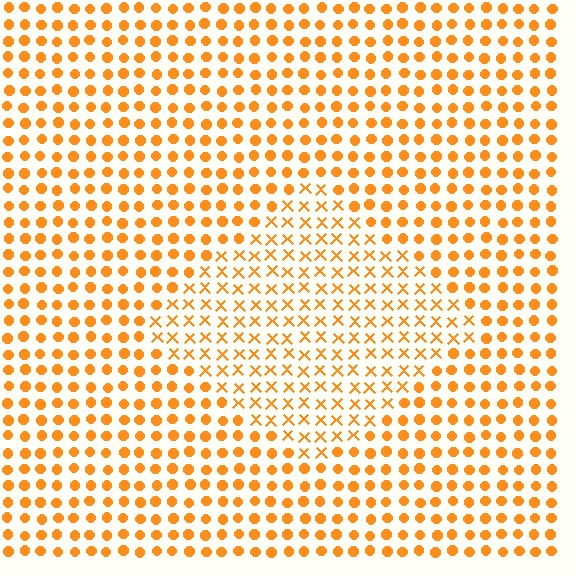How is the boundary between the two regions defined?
The boundary is defined by a change in element shape: X marks inside vs. circles outside. All elements share the same color and spacing.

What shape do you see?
I see a diamond.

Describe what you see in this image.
The image is filled with small orange elements arranged in a uniform grid. A diamond-shaped region contains X marks, while the surrounding area contains circles. The boundary is defined purely by the change in element shape.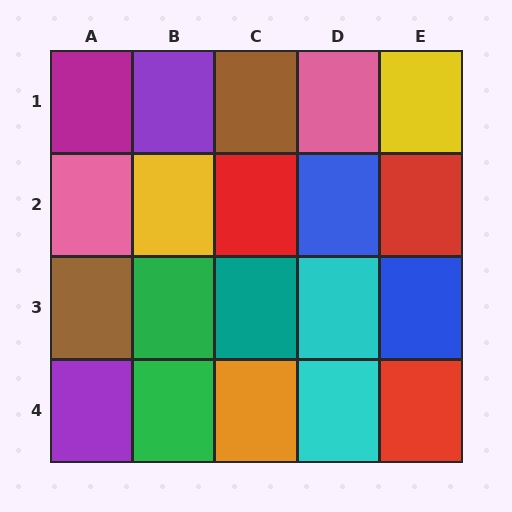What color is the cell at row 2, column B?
Yellow.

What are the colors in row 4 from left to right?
Purple, green, orange, cyan, red.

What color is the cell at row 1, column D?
Pink.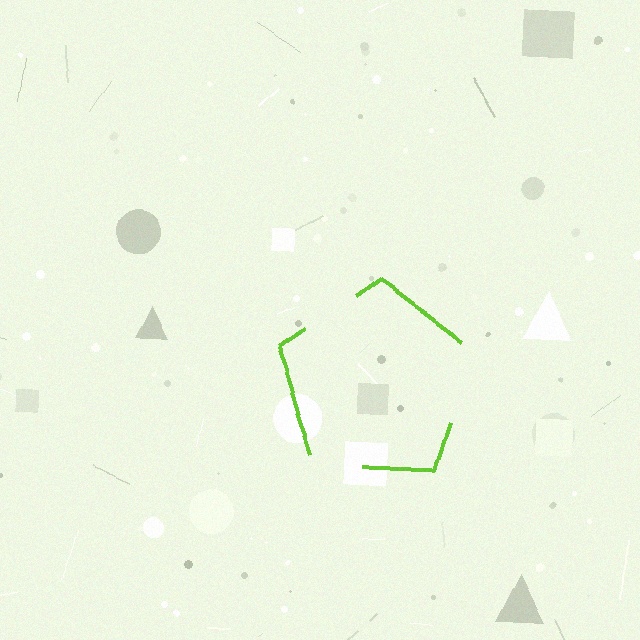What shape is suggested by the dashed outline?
The dashed outline suggests a pentagon.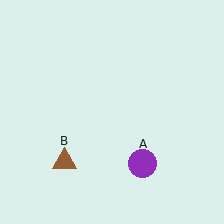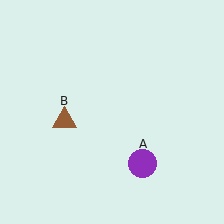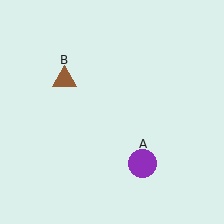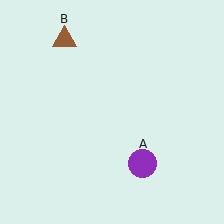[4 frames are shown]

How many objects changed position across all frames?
1 object changed position: brown triangle (object B).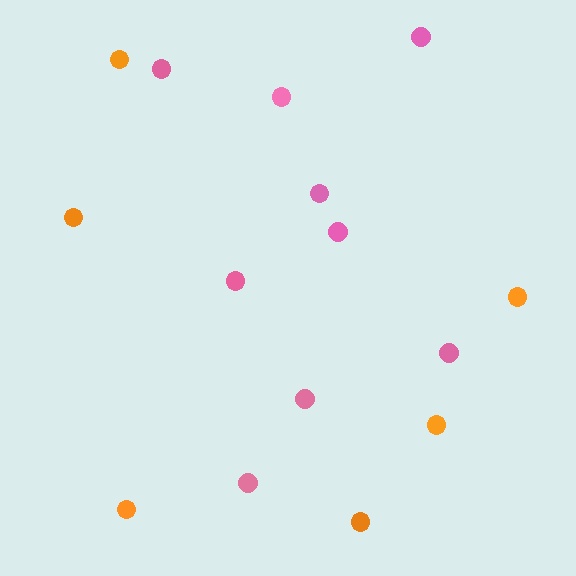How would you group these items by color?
There are 2 groups: one group of orange circles (6) and one group of pink circles (9).